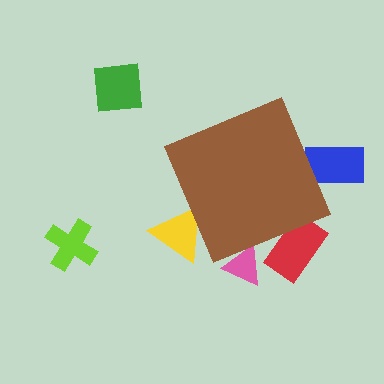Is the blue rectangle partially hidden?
Yes, the blue rectangle is partially hidden behind the brown diamond.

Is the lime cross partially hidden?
No, the lime cross is fully visible.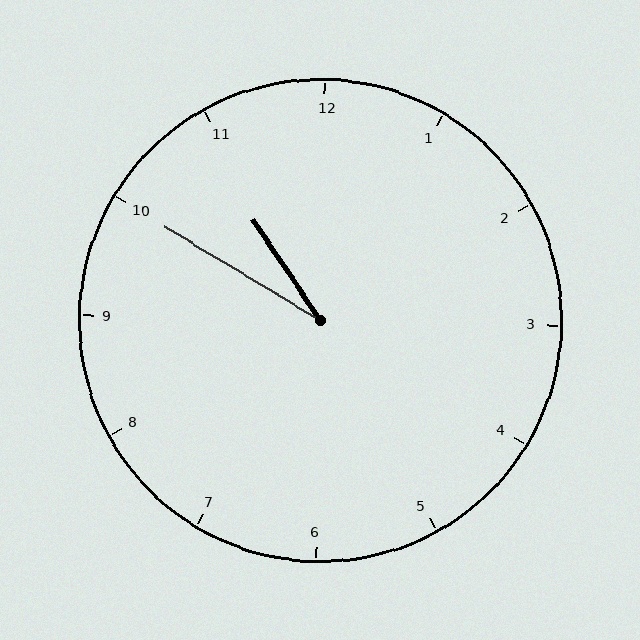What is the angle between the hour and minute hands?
Approximately 25 degrees.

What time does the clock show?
10:50.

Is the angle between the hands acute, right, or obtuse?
It is acute.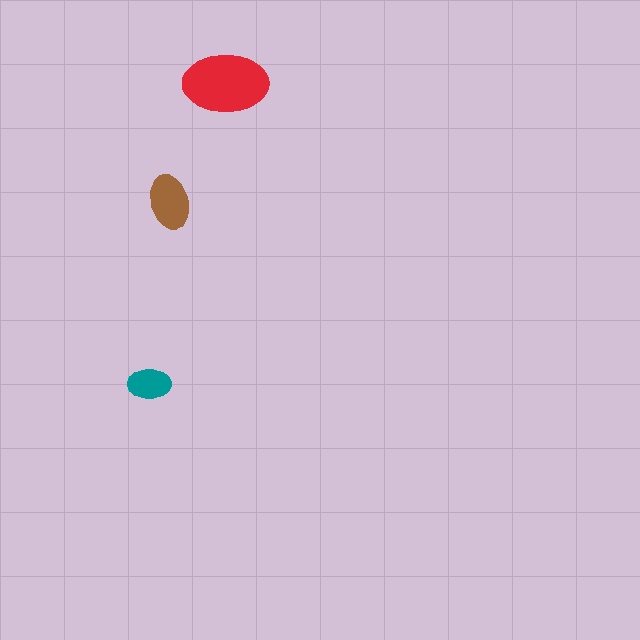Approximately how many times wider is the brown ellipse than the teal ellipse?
About 1.5 times wider.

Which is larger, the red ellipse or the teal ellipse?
The red one.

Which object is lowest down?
The teal ellipse is bottommost.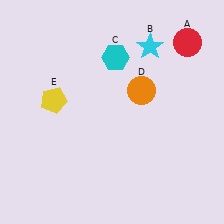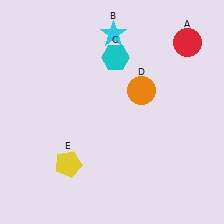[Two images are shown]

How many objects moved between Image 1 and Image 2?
2 objects moved between the two images.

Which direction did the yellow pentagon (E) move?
The yellow pentagon (E) moved down.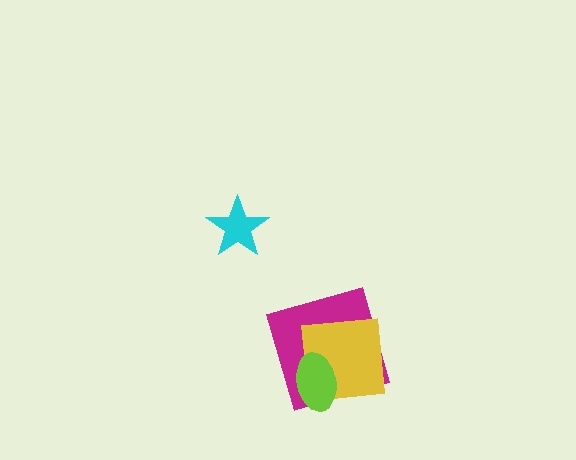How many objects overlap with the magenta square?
2 objects overlap with the magenta square.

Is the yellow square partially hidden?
Yes, it is partially covered by another shape.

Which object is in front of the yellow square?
The lime ellipse is in front of the yellow square.